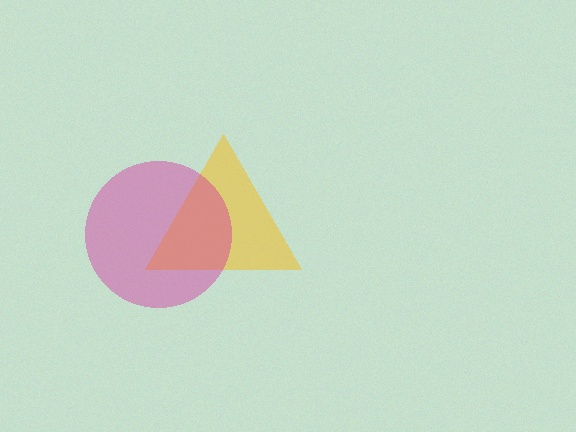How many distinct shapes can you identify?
There are 2 distinct shapes: a yellow triangle, a magenta circle.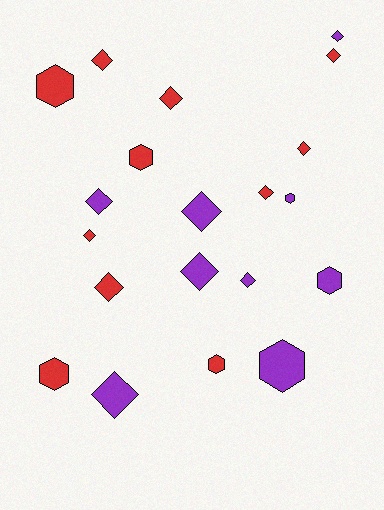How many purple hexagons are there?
There are 3 purple hexagons.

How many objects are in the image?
There are 20 objects.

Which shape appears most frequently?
Diamond, with 13 objects.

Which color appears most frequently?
Red, with 11 objects.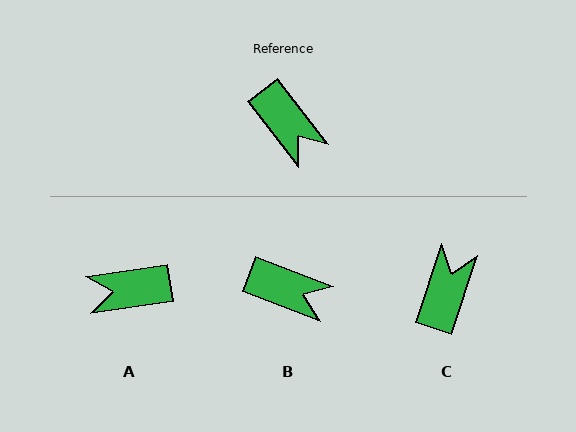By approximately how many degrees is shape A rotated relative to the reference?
Approximately 120 degrees clockwise.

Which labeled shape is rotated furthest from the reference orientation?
C, about 124 degrees away.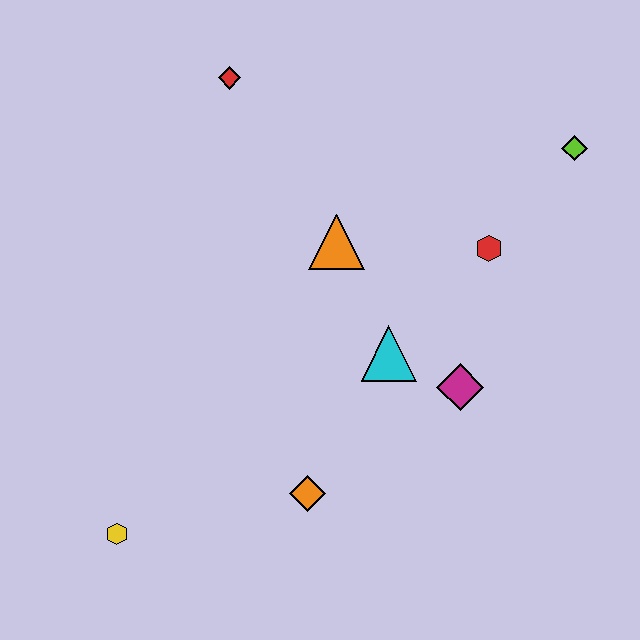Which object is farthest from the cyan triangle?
The yellow hexagon is farthest from the cyan triangle.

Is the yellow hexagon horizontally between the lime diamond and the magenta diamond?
No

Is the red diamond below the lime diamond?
No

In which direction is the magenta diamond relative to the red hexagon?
The magenta diamond is below the red hexagon.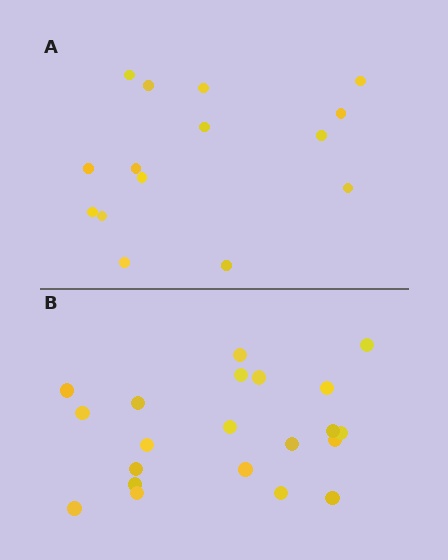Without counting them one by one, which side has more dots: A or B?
Region B (the bottom region) has more dots.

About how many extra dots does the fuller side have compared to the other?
Region B has about 6 more dots than region A.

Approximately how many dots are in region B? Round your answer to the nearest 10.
About 20 dots. (The exact count is 21, which rounds to 20.)